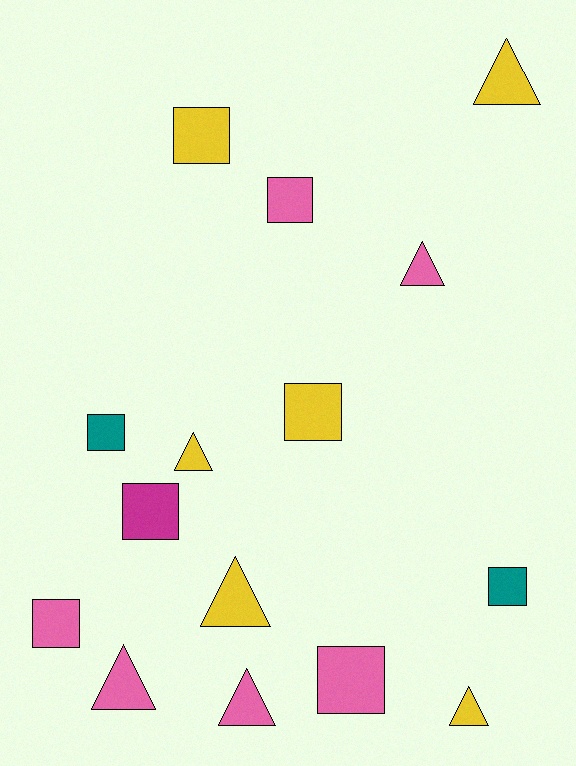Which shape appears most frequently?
Square, with 8 objects.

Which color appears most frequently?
Yellow, with 6 objects.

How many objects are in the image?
There are 15 objects.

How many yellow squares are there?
There are 2 yellow squares.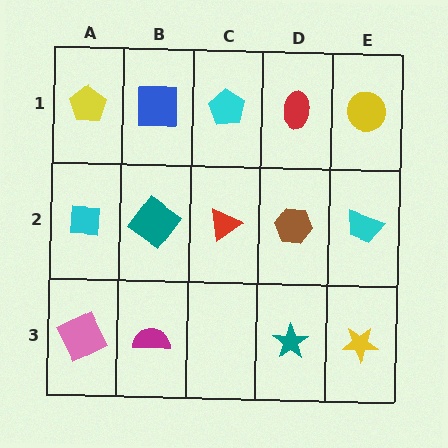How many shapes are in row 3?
4 shapes.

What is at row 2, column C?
A red triangle.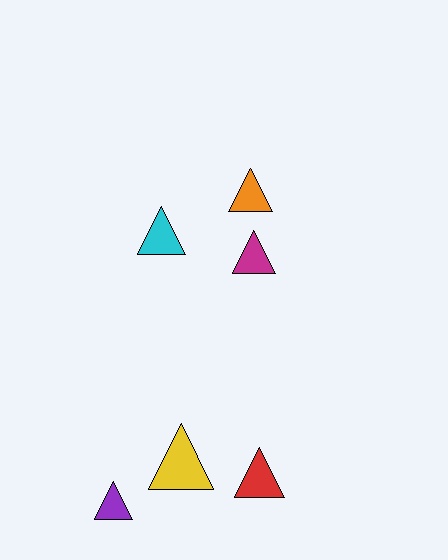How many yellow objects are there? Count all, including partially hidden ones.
There is 1 yellow object.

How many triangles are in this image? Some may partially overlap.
There are 6 triangles.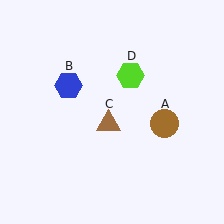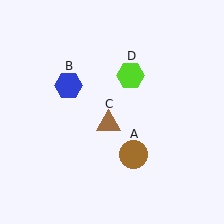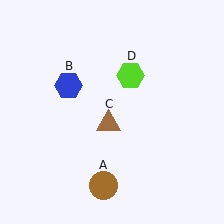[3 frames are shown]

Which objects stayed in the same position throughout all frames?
Blue hexagon (object B) and brown triangle (object C) and lime hexagon (object D) remained stationary.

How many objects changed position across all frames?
1 object changed position: brown circle (object A).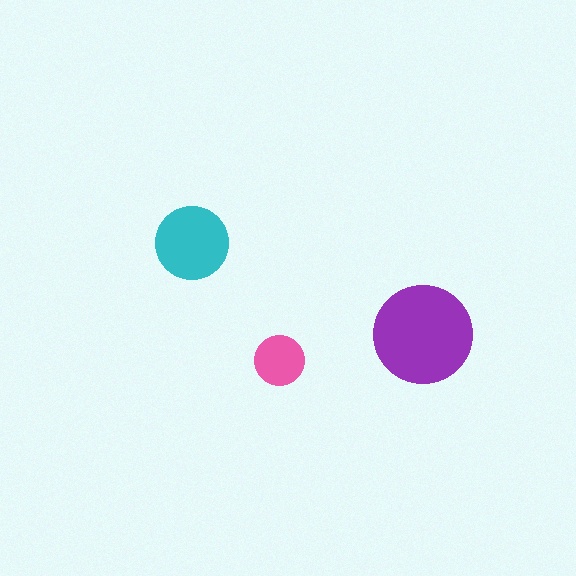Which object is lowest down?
The pink circle is bottommost.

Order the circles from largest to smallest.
the purple one, the cyan one, the pink one.